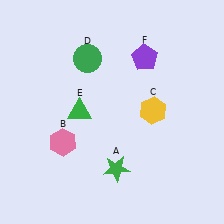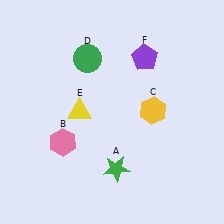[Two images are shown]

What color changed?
The triangle (E) changed from green in Image 1 to yellow in Image 2.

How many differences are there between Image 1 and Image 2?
There is 1 difference between the two images.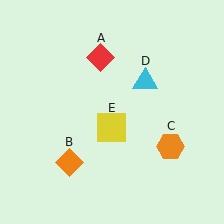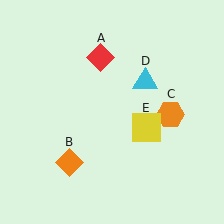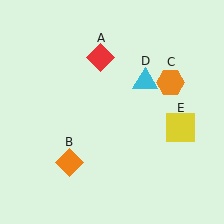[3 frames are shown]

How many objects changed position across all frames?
2 objects changed position: orange hexagon (object C), yellow square (object E).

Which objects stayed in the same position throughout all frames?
Red diamond (object A) and orange diamond (object B) and cyan triangle (object D) remained stationary.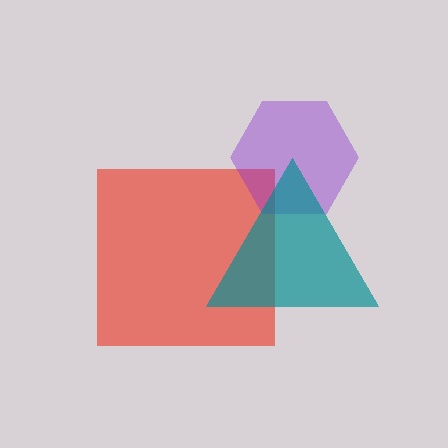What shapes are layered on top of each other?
The layered shapes are: a red square, a purple hexagon, a teal triangle.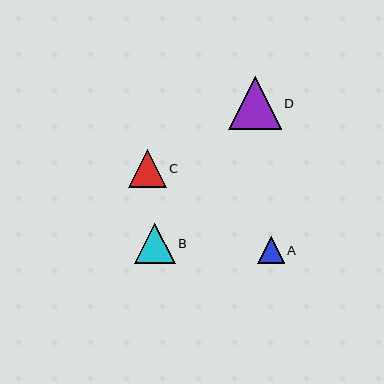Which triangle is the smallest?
Triangle A is the smallest with a size of approximately 27 pixels.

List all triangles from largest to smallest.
From largest to smallest: D, B, C, A.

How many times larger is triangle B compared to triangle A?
Triangle B is approximately 1.5 times the size of triangle A.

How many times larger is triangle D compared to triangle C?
Triangle D is approximately 1.4 times the size of triangle C.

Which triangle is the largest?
Triangle D is the largest with a size of approximately 53 pixels.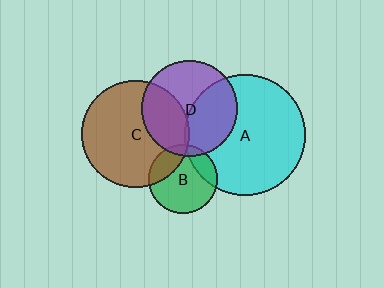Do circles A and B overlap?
Yes.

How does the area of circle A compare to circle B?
Approximately 3.1 times.